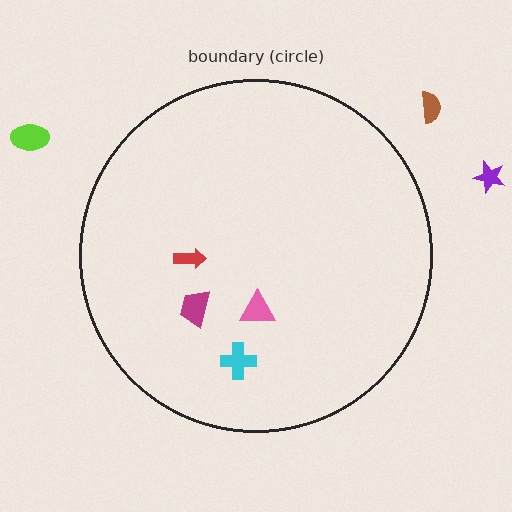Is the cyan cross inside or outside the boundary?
Inside.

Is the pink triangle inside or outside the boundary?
Inside.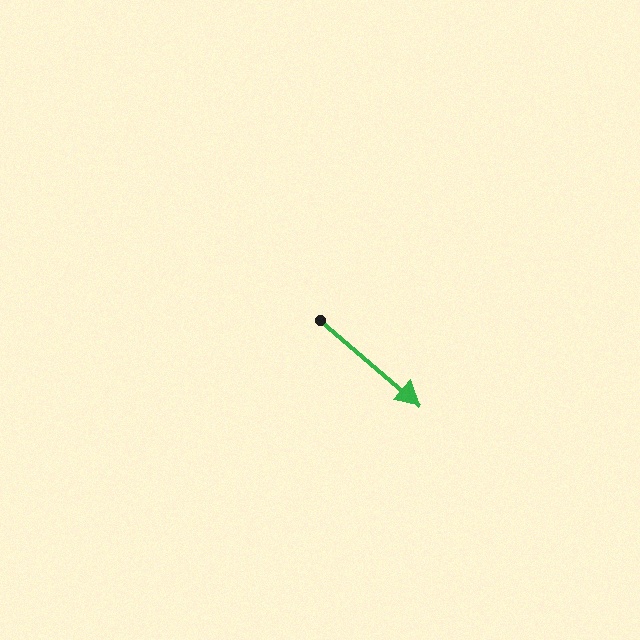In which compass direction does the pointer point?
Southeast.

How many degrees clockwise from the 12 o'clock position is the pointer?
Approximately 131 degrees.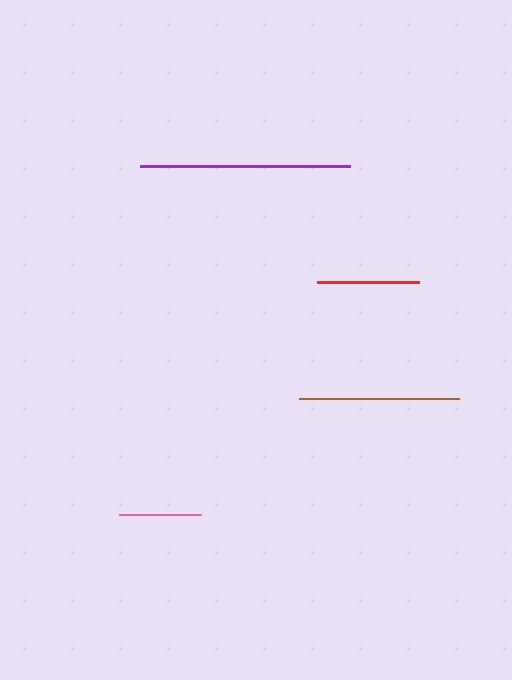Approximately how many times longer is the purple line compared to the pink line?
The purple line is approximately 2.6 times the length of the pink line.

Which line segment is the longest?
The purple line is the longest at approximately 211 pixels.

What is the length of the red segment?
The red segment is approximately 102 pixels long.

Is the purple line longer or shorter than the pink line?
The purple line is longer than the pink line.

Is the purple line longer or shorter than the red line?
The purple line is longer than the red line.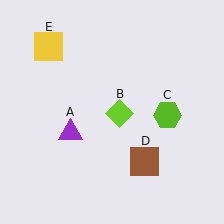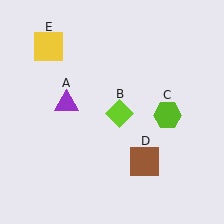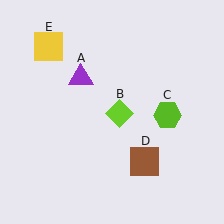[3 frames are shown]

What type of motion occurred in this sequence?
The purple triangle (object A) rotated clockwise around the center of the scene.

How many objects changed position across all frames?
1 object changed position: purple triangle (object A).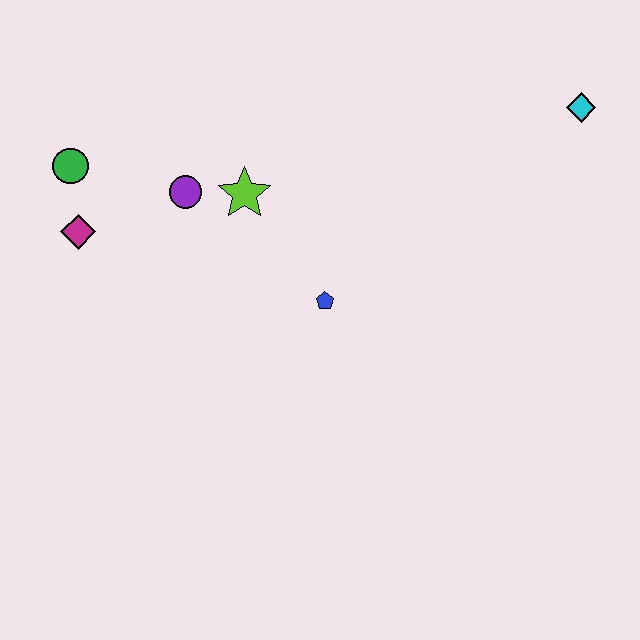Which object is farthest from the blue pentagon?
The cyan diamond is farthest from the blue pentagon.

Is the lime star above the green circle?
No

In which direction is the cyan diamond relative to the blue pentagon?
The cyan diamond is to the right of the blue pentagon.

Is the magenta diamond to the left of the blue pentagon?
Yes